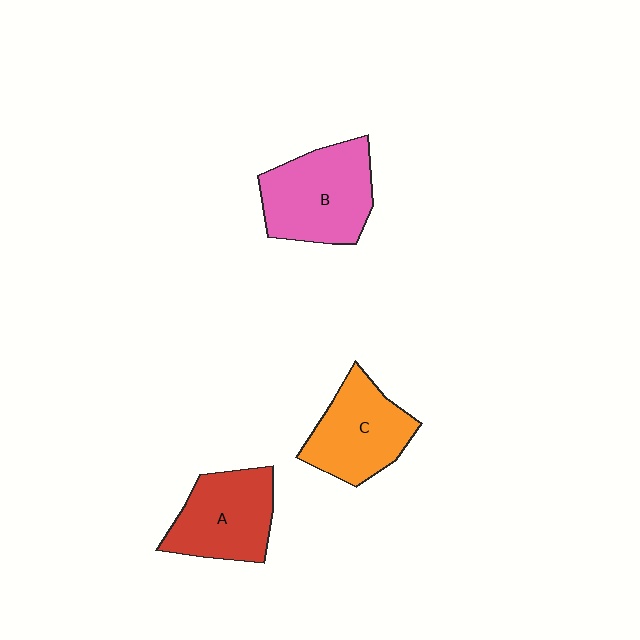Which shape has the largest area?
Shape B (pink).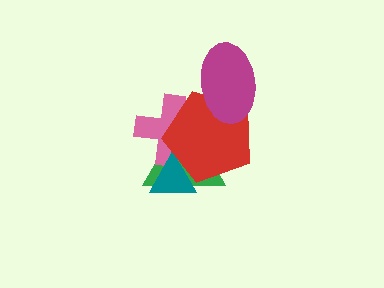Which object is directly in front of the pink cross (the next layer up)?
The teal triangle is directly in front of the pink cross.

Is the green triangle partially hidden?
Yes, it is partially covered by another shape.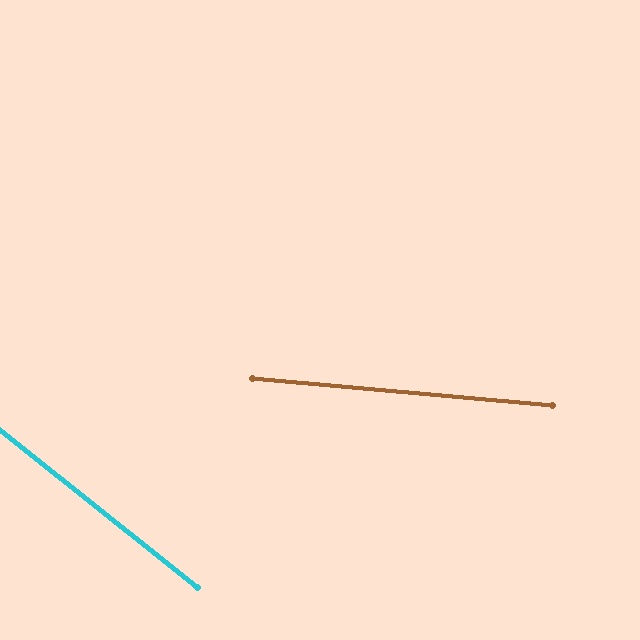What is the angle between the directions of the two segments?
Approximately 33 degrees.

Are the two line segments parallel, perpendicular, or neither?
Neither parallel nor perpendicular — they differ by about 33°.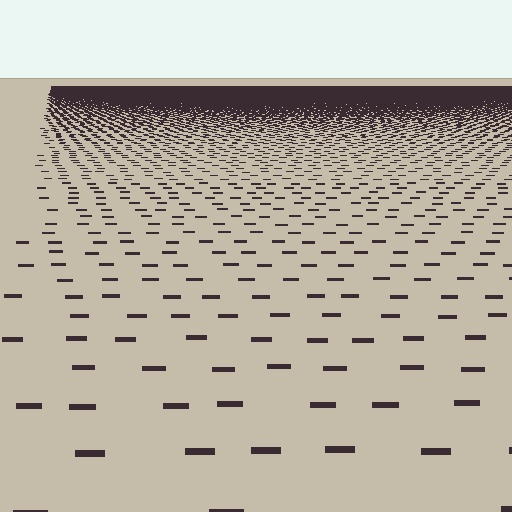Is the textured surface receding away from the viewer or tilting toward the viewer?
The surface is receding away from the viewer. Texture elements get smaller and denser toward the top.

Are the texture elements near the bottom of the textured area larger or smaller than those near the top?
Larger. Near the bottom, elements are closer to the viewer and appear at a bigger on-screen size.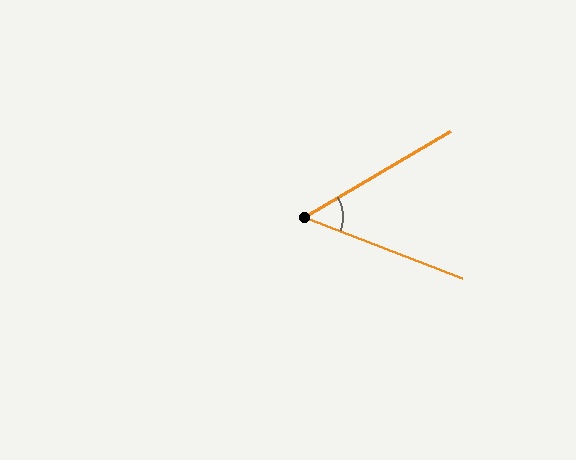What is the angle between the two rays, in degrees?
Approximately 51 degrees.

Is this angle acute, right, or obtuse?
It is acute.